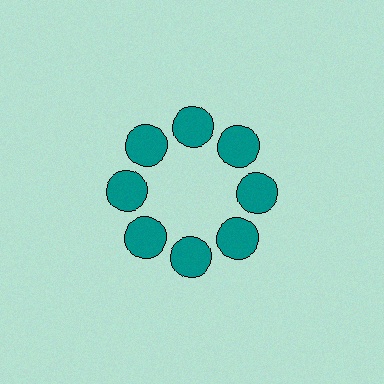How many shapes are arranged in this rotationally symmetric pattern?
There are 8 shapes, arranged in 8 groups of 1.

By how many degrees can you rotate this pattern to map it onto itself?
The pattern maps onto itself every 45 degrees of rotation.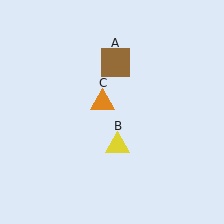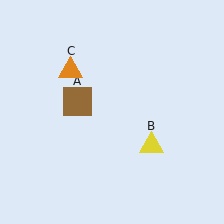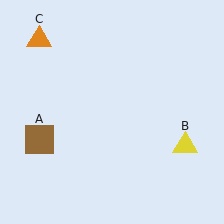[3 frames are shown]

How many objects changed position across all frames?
3 objects changed position: brown square (object A), yellow triangle (object B), orange triangle (object C).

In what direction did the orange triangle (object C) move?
The orange triangle (object C) moved up and to the left.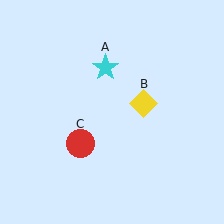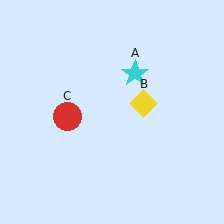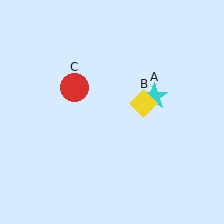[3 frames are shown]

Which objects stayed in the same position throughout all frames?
Yellow diamond (object B) remained stationary.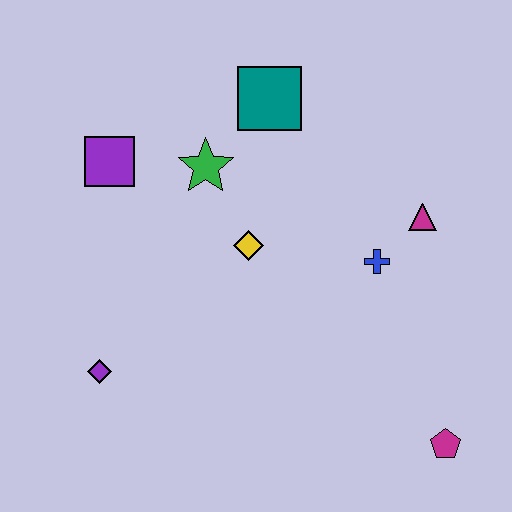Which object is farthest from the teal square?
The magenta pentagon is farthest from the teal square.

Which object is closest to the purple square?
The green star is closest to the purple square.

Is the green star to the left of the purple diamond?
No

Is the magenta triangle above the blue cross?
Yes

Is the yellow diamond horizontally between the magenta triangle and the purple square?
Yes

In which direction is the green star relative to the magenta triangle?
The green star is to the left of the magenta triangle.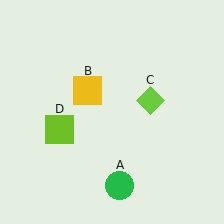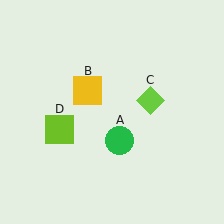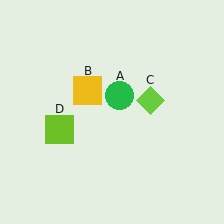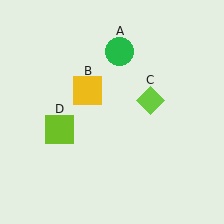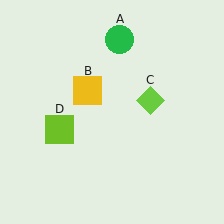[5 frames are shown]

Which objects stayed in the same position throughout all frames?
Yellow square (object B) and lime diamond (object C) and lime square (object D) remained stationary.